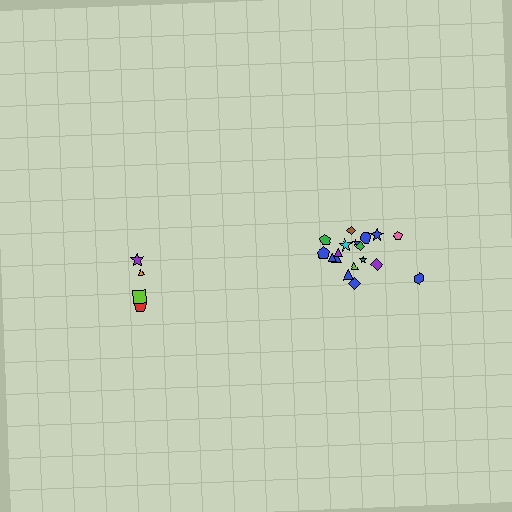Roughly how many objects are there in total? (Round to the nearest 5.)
Roughly 20 objects in total.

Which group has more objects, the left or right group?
The right group.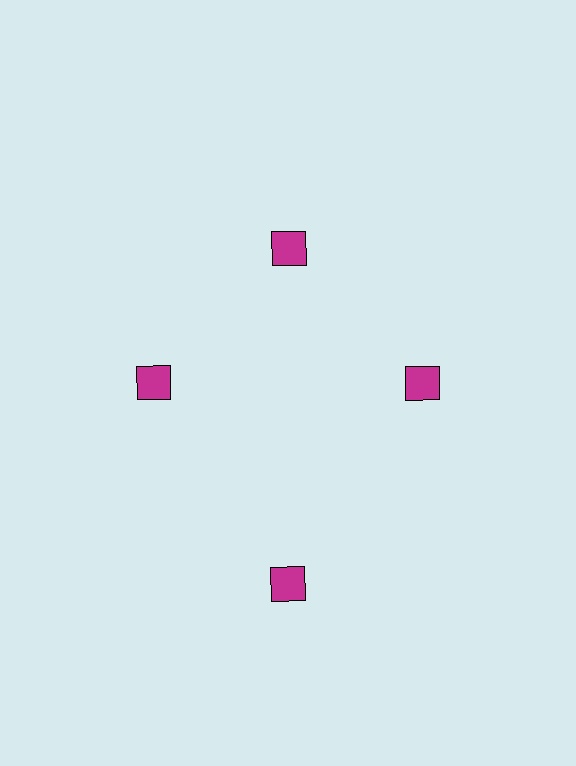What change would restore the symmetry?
The symmetry would be restored by moving it inward, back onto the ring so that all 4 diamonds sit at equal angles and equal distance from the center.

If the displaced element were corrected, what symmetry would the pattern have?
It would have 4-fold rotational symmetry — the pattern would map onto itself every 90 degrees.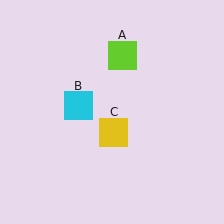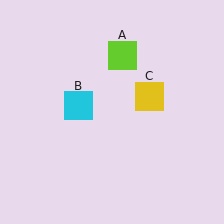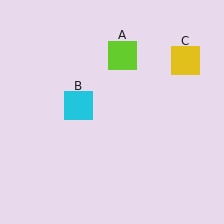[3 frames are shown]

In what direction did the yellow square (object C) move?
The yellow square (object C) moved up and to the right.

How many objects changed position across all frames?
1 object changed position: yellow square (object C).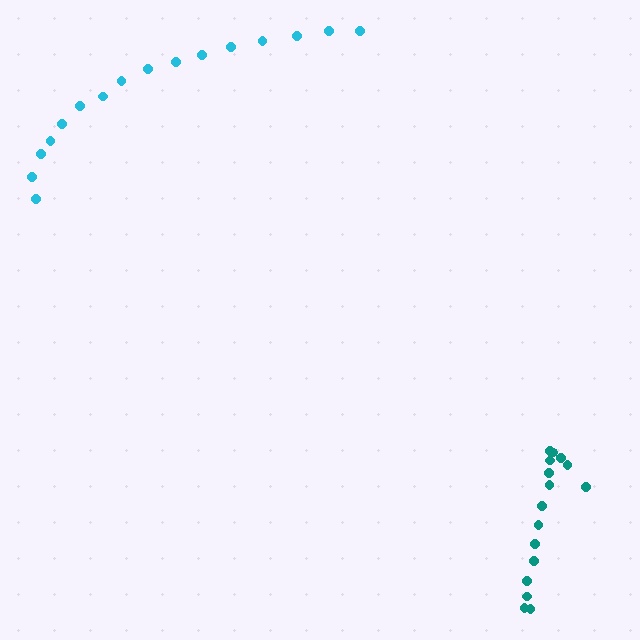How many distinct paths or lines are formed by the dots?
There are 2 distinct paths.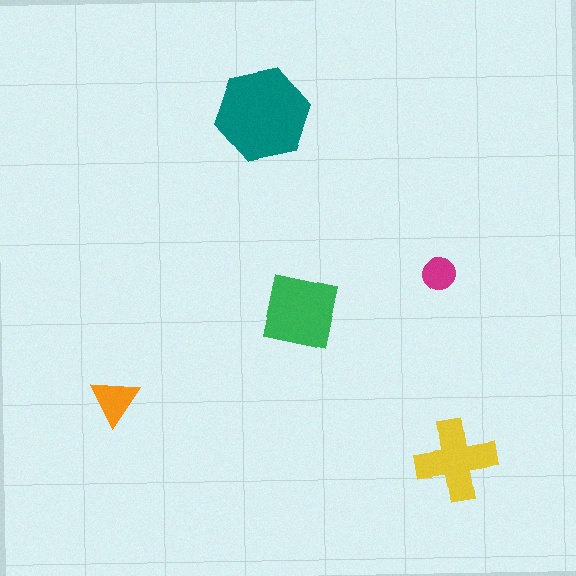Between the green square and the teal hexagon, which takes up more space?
The teal hexagon.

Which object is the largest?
The teal hexagon.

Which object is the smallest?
The magenta circle.